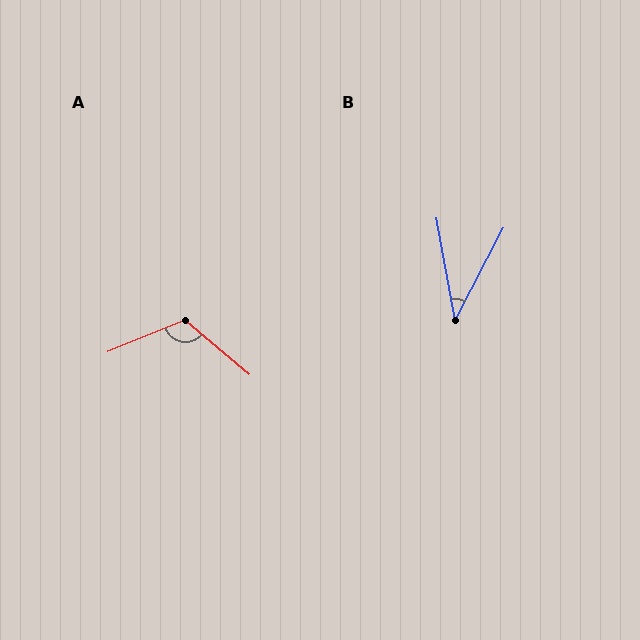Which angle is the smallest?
B, at approximately 38 degrees.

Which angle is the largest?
A, at approximately 118 degrees.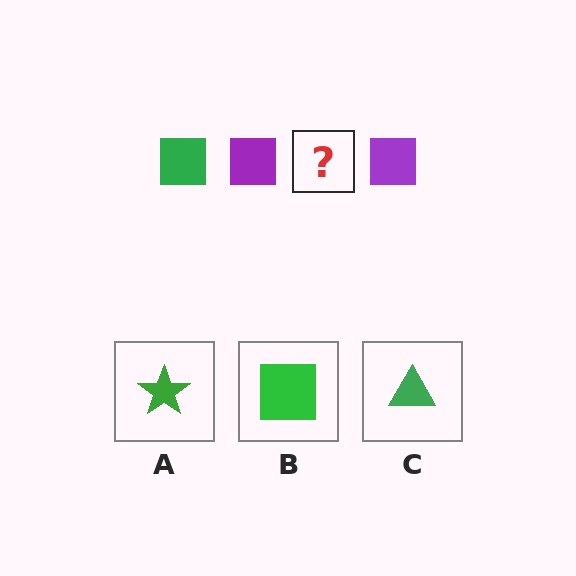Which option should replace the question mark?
Option B.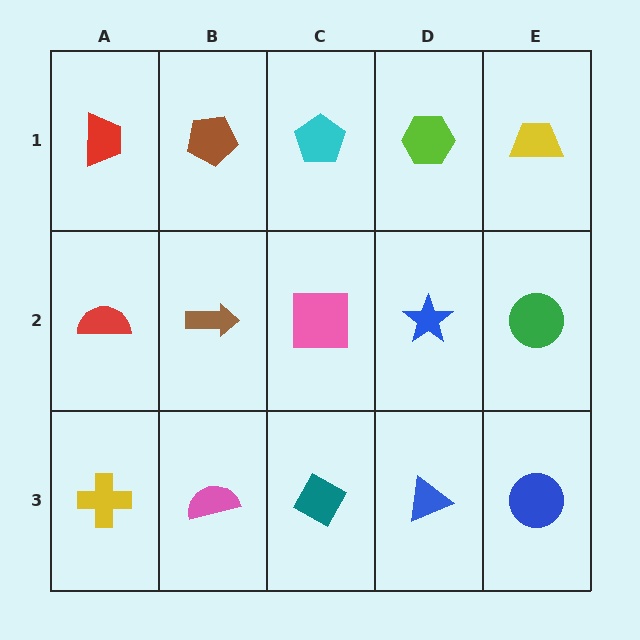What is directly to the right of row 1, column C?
A lime hexagon.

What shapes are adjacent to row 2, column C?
A cyan pentagon (row 1, column C), a teal diamond (row 3, column C), a brown arrow (row 2, column B), a blue star (row 2, column D).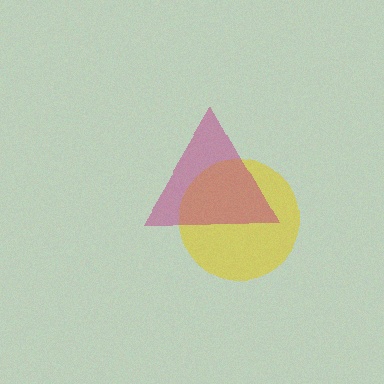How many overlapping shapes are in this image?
There are 2 overlapping shapes in the image.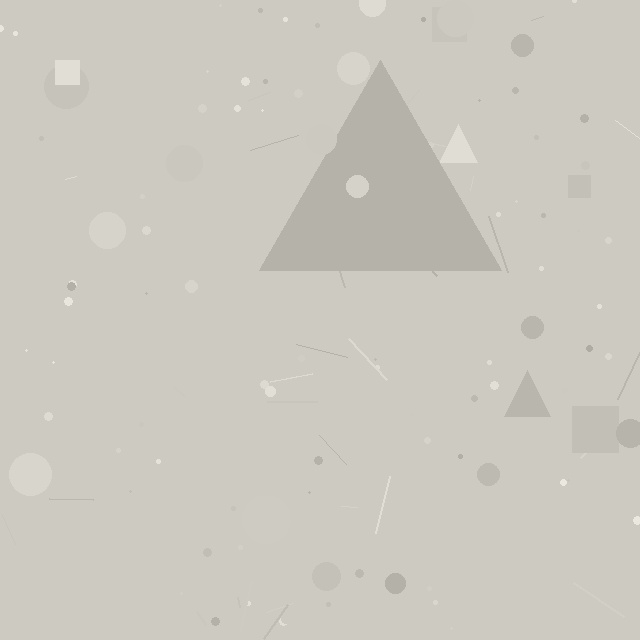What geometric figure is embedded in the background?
A triangle is embedded in the background.